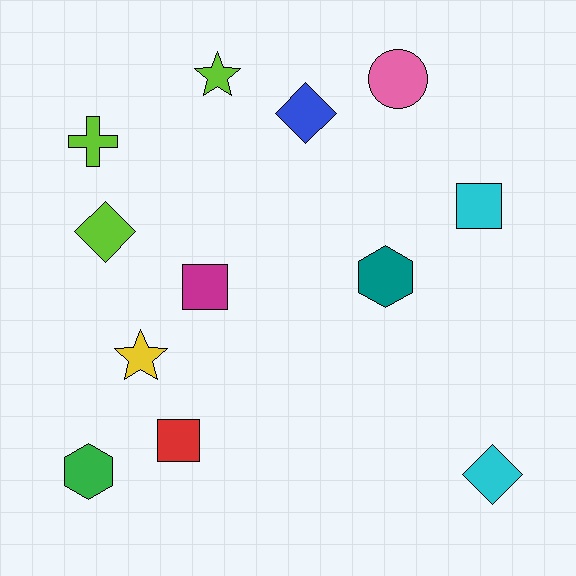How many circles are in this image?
There is 1 circle.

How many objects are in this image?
There are 12 objects.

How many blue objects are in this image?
There is 1 blue object.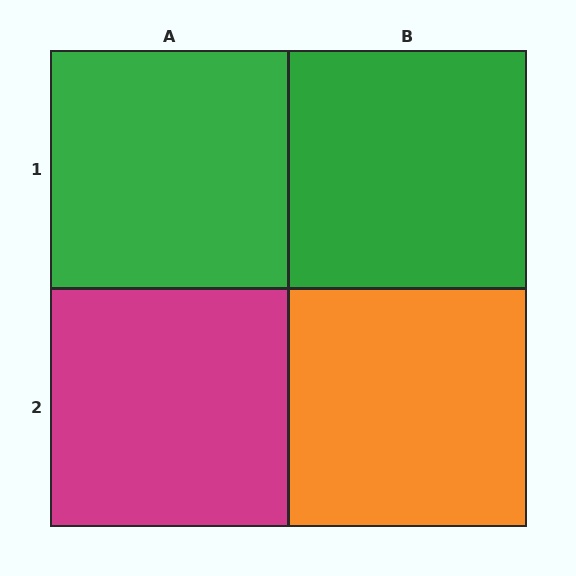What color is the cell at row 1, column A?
Green.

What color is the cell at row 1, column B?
Green.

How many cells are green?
2 cells are green.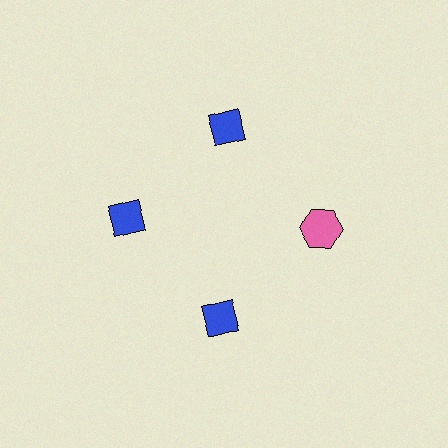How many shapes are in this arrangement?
There are 4 shapes arranged in a ring pattern.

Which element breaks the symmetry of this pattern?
The pink hexagon at roughly the 3 o'clock position breaks the symmetry. All other shapes are blue diamonds.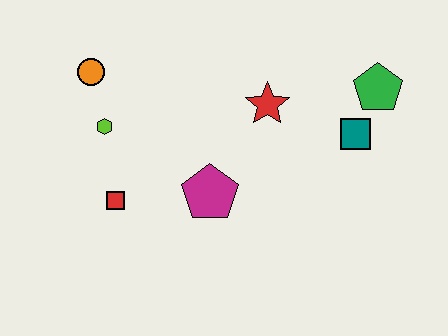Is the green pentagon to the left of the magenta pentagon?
No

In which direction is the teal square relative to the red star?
The teal square is to the right of the red star.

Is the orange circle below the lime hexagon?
No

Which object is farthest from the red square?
The green pentagon is farthest from the red square.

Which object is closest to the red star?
The teal square is closest to the red star.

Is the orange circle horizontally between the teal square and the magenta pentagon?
No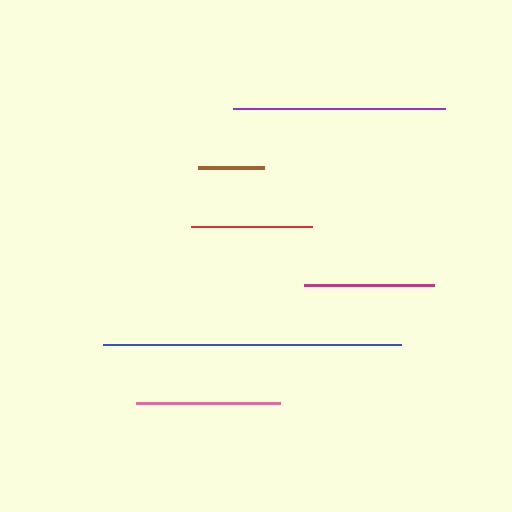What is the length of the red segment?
The red segment is approximately 122 pixels long.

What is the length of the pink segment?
The pink segment is approximately 144 pixels long.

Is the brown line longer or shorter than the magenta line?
The magenta line is longer than the brown line.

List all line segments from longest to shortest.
From longest to shortest: blue, purple, pink, magenta, red, brown.